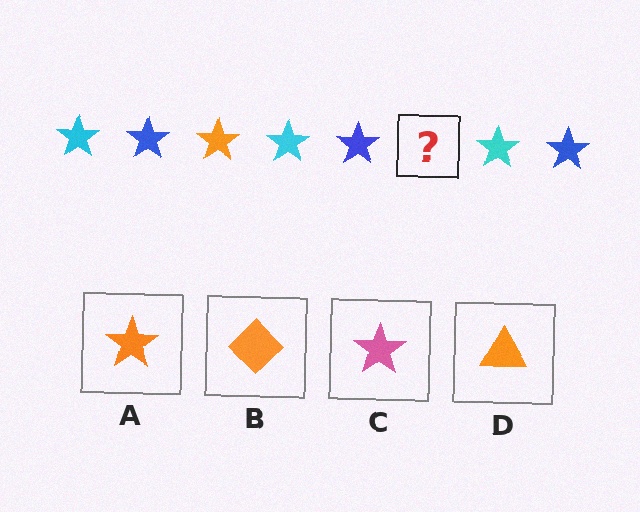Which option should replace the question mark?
Option A.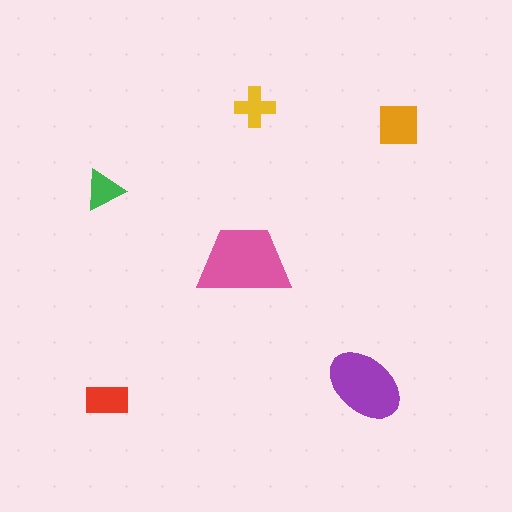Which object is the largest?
The pink trapezoid.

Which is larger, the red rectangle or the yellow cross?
The red rectangle.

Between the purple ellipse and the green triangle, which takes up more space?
The purple ellipse.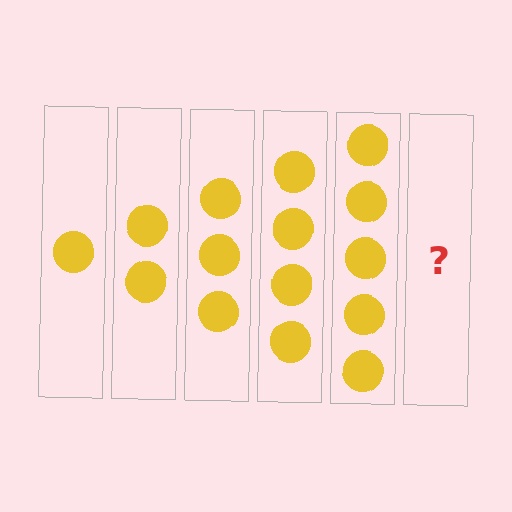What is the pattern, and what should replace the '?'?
The pattern is that each step adds one more circle. The '?' should be 6 circles.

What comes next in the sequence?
The next element should be 6 circles.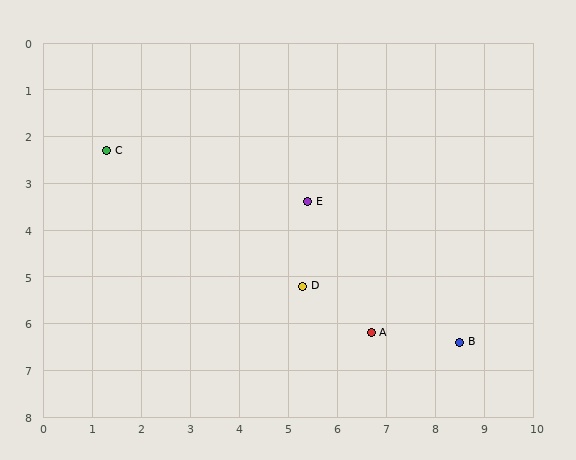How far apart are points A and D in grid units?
Points A and D are about 1.7 grid units apart.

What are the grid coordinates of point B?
Point B is at approximately (8.5, 6.4).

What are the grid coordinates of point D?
Point D is at approximately (5.3, 5.2).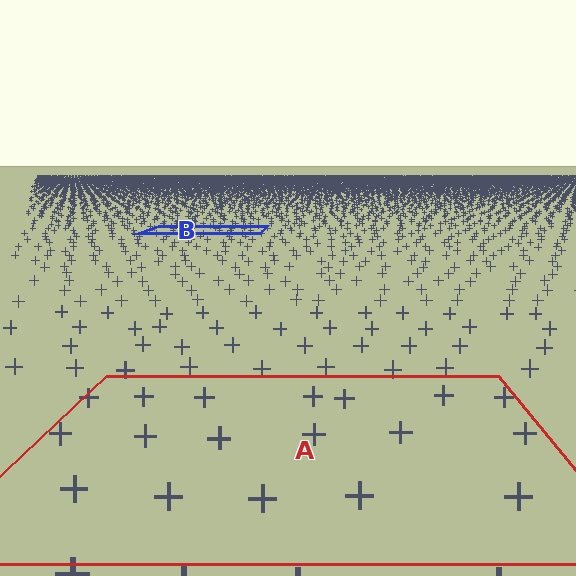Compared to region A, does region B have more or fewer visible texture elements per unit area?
Region B has more texture elements per unit area — they are packed more densely because it is farther away.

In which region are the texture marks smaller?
The texture marks are smaller in region B, because it is farther away.